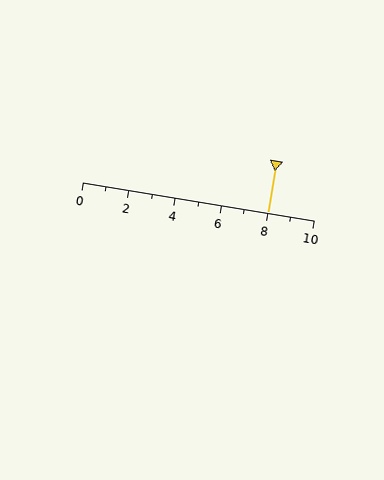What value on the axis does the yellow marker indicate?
The marker indicates approximately 8.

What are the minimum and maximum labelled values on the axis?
The axis runs from 0 to 10.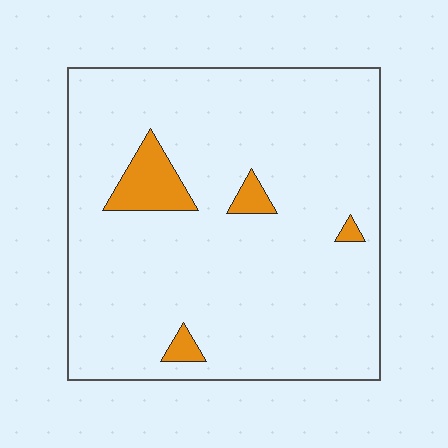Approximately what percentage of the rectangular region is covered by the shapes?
Approximately 5%.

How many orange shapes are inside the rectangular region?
4.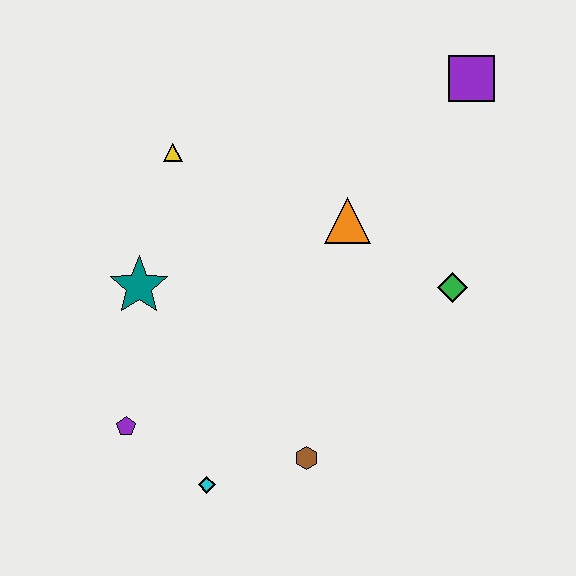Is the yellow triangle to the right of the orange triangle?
No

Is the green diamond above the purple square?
No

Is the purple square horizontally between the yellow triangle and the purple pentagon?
No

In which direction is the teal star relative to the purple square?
The teal star is to the left of the purple square.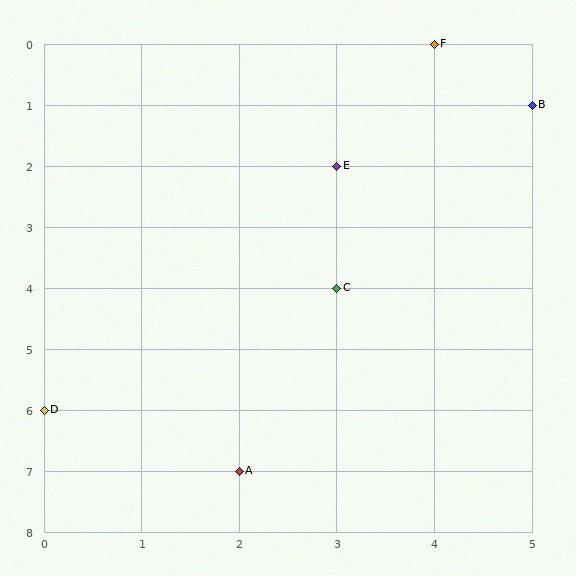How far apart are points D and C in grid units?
Points D and C are 3 columns and 2 rows apart (about 3.6 grid units diagonally).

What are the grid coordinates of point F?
Point F is at grid coordinates (4, 0).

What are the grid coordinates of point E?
Point E is at grid coordinates (3, 2).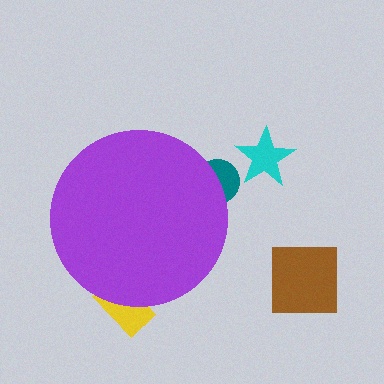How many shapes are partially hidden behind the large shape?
2 shapes are partially hidden.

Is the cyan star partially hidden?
No, the cyan star is fully visible.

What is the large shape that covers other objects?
A purple circle.